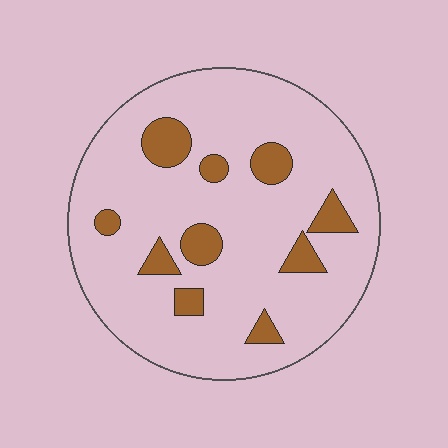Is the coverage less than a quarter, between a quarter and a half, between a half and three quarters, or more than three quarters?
Less than a quarter.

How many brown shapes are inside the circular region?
10.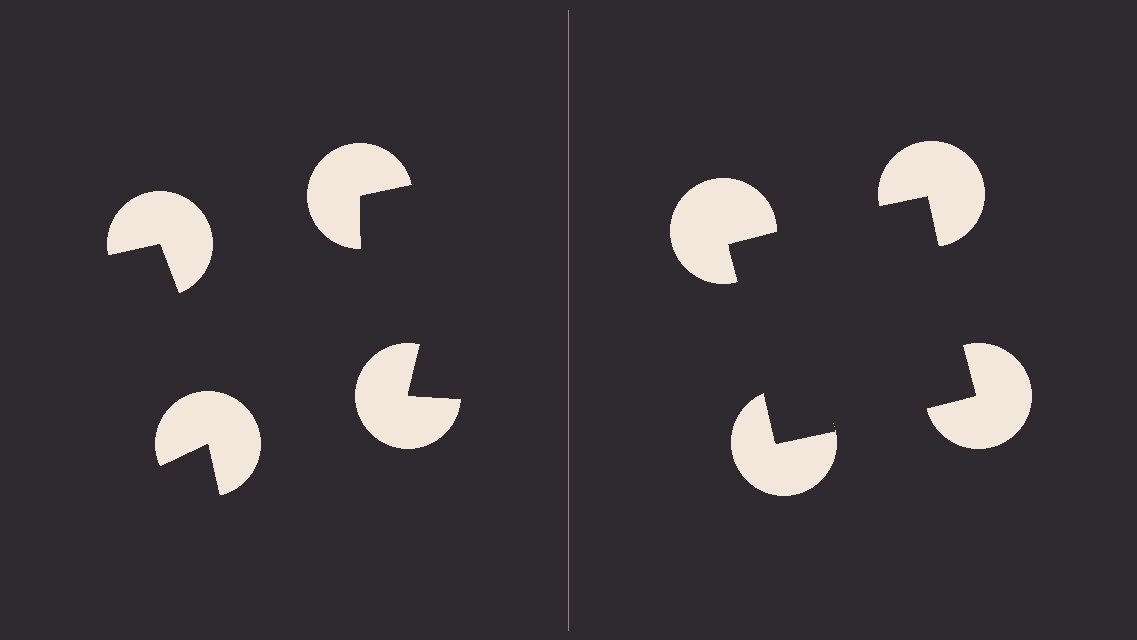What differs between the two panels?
The pac-man discs are positioned identically on both sides; only the wedge orientations differ. On the right they align to a square; on the left they are misaligned.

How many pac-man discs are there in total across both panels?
8 — 4 on each side.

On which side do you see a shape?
An illusory square appears on the right side. On the left side the wedge cuts are rotated, so no coherent shape forms.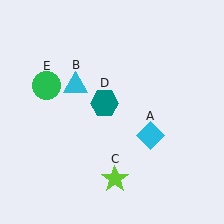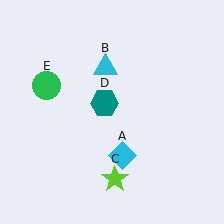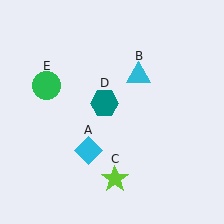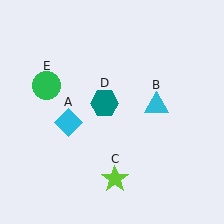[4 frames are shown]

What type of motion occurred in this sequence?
The cyan diamond (object A), cyan triangle (object B) rotated clockwise around the center of the scene.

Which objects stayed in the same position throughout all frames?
Lime star (object C) and teal hexagon (object D) and green circle (object E) remained stationary.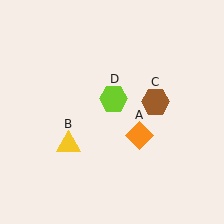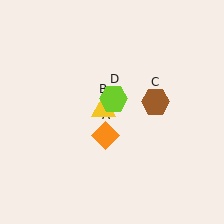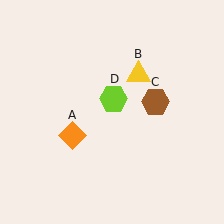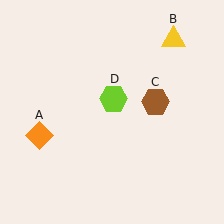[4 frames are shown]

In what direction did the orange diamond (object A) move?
The orange diamond (object A) moved left.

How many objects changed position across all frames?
2 objects changed position: orange diamond (object A), yellow triangle (object B).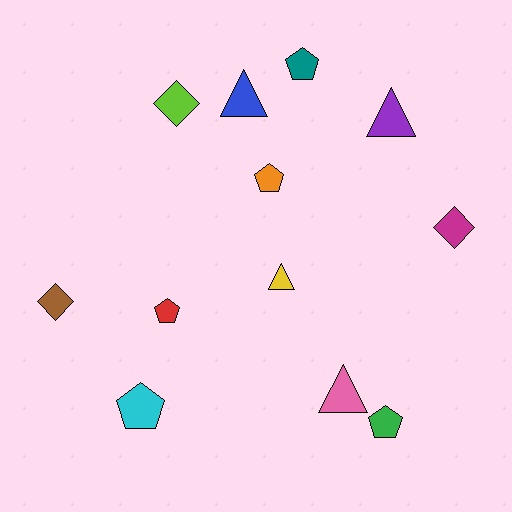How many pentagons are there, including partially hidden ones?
There are 5 pentagons.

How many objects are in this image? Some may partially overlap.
There are 12 objects.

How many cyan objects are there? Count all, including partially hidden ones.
There is 1 cyan object.